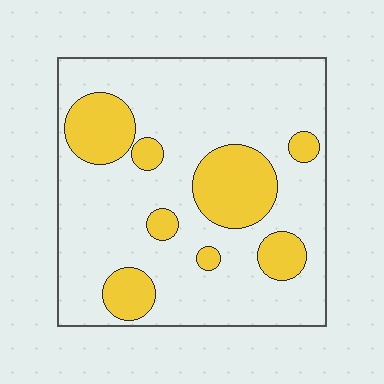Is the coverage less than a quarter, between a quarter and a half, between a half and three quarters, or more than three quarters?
Less than a quarter.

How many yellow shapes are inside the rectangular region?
8.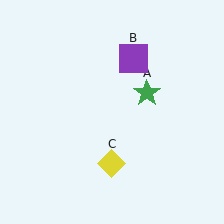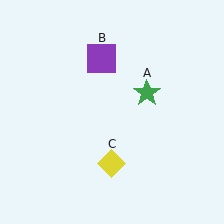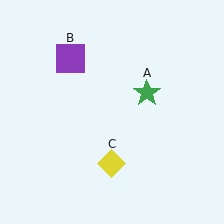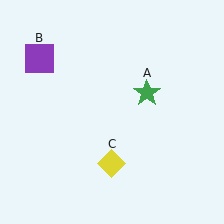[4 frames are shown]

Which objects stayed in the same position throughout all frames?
Green star (object A) and yellow diamond (object C) remained stationary.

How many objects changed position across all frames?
1 object changed position: purple square (object B).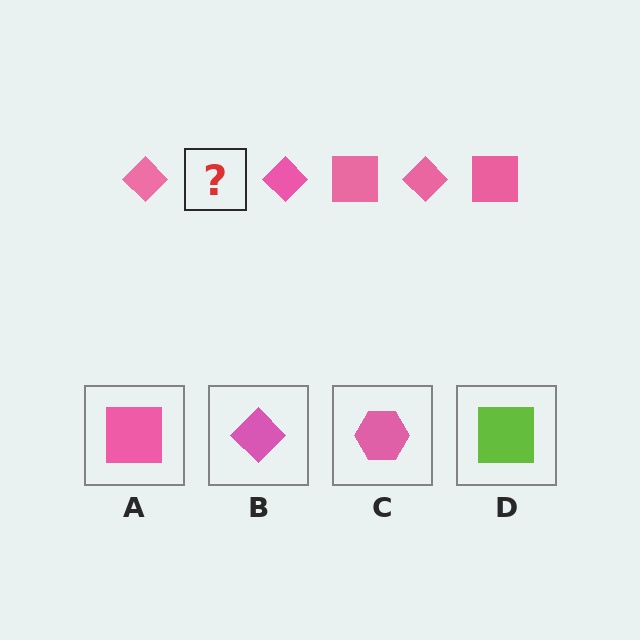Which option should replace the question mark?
Option A.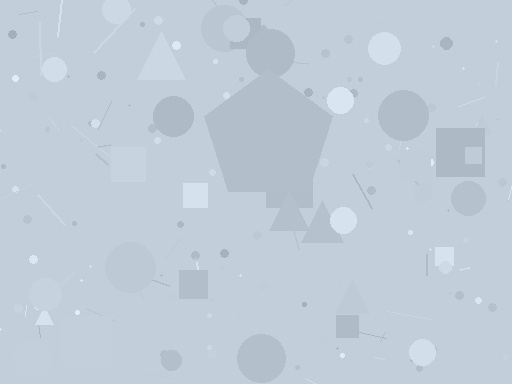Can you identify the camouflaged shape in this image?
The camouflaged shape is a pentagon.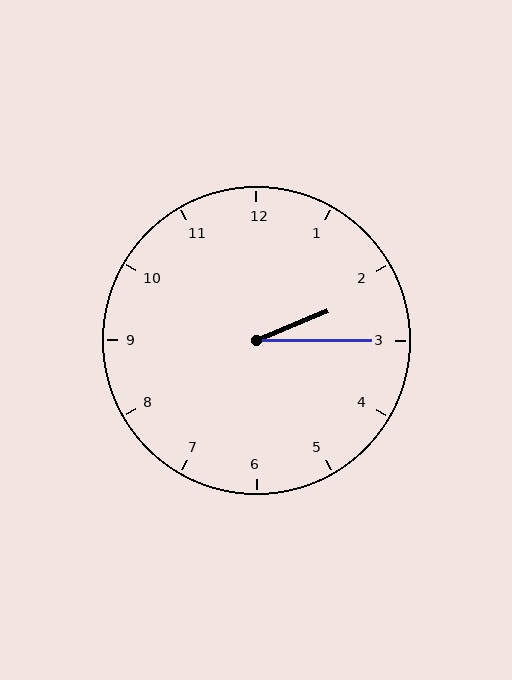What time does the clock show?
2:15.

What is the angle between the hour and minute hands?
Approximately 22 degrees.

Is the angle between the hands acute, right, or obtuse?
It is acute.